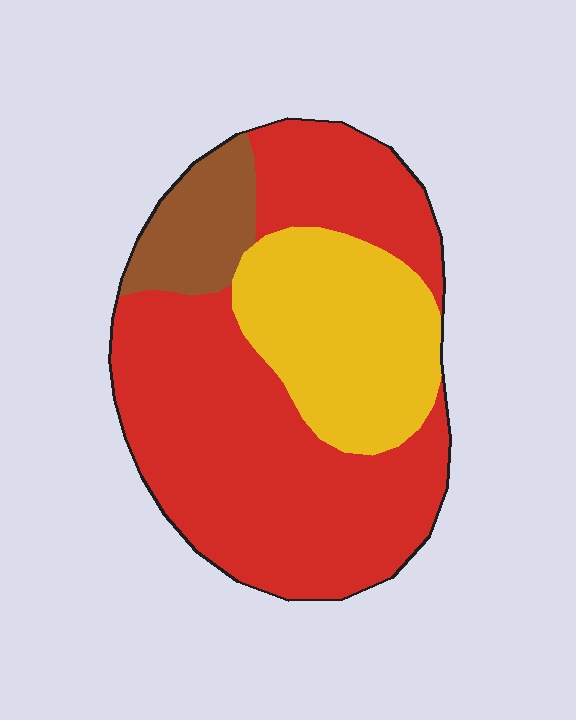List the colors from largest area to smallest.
From largest to smallest: red, yellow, brown.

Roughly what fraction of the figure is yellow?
Yellow covers 27% of the figure.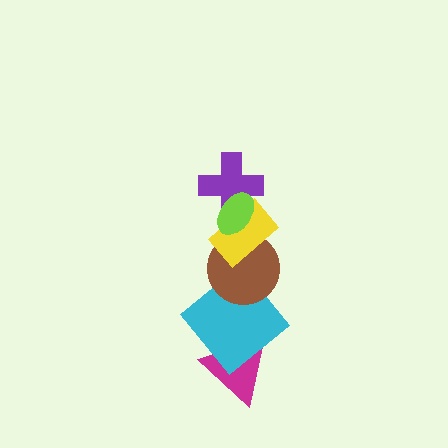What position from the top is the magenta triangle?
The magenta triangle is 6th from the top.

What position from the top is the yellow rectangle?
The yellow rectangle is 3rd from the top.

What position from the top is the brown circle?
The brown circle is 4th from the top.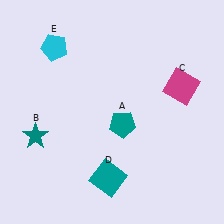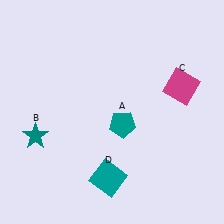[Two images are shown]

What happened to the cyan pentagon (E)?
The cyan pentagon (E) was removed in Image 2. It was in the top-left area of Image 1.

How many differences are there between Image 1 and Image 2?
There is 1 difference between the two images.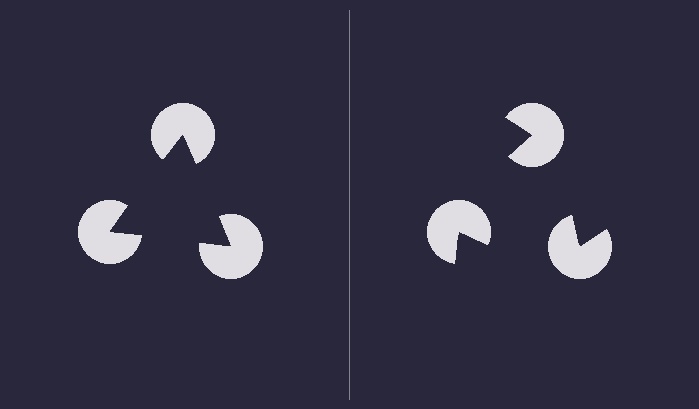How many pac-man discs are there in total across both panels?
6 — 3 on each side.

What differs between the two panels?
The pac-man discs are positioned identically on both sides; only the wedge orientations differ. On the left they align to a triangle; on the right they are misaligned.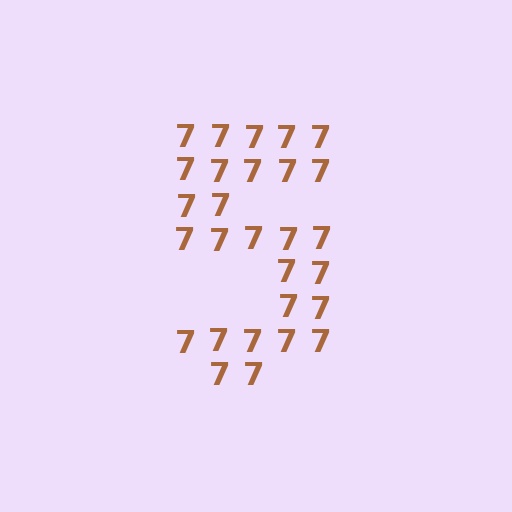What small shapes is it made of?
It is made of small digit 7's.